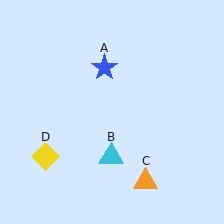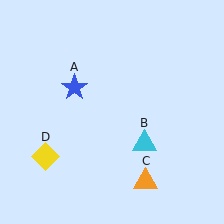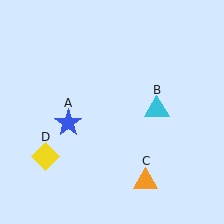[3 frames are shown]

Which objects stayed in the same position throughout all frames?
Orange triangle (object C) and yellow diamond (object D) remained stationary.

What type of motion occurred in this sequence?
The blue star (object A), cyan triangle (object B) rotated counterclockwise around the center of the scene.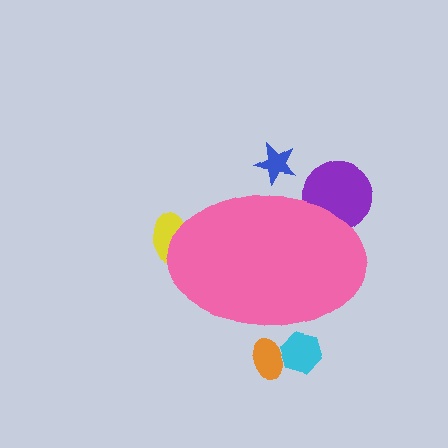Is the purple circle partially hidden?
Yes, the purple circle is partially hidden behind the pink ellipse.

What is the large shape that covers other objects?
A pink ellipse.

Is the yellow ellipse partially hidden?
Yes, the yellow ellipse is partially hidden behind the pink ellipse.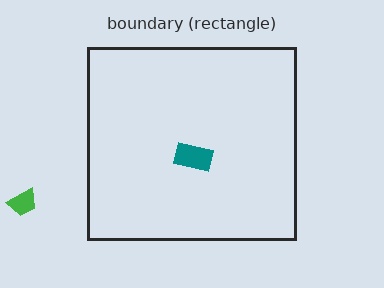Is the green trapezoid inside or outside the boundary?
Outside.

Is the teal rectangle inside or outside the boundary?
Inside.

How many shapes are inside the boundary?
1 inside, 1 outside.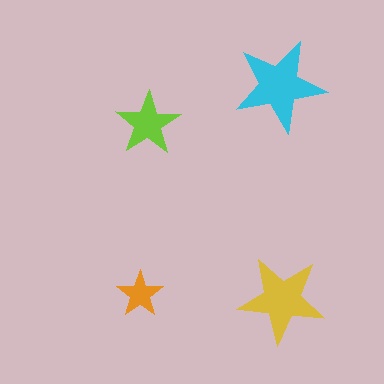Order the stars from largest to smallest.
the cyan one, the yellow one, the lime one, the orange one.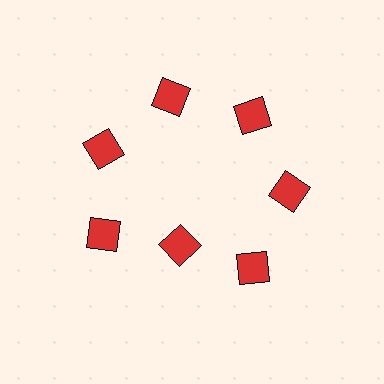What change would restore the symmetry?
The symmetry would be restored by moving it outward, back onto the ring so that all 7 diamonds sit at equal angles and equal distance from the center.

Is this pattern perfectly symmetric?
No. The 7 red diamonds are arranged in a ring, but one element near the 6 o'clock position is pulled inward toward the center, breaking the 7-fold rotational symmetry.